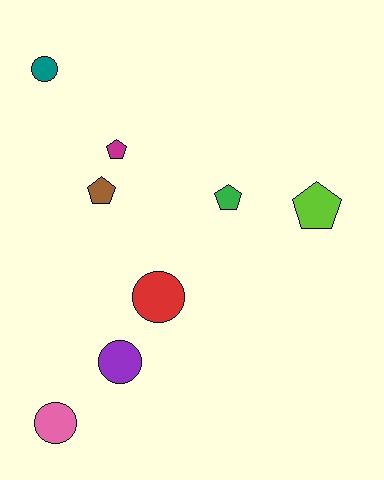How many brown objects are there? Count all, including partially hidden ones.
There is 1 brown object.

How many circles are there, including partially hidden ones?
There are 4 circles.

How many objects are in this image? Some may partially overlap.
There are 8 objects.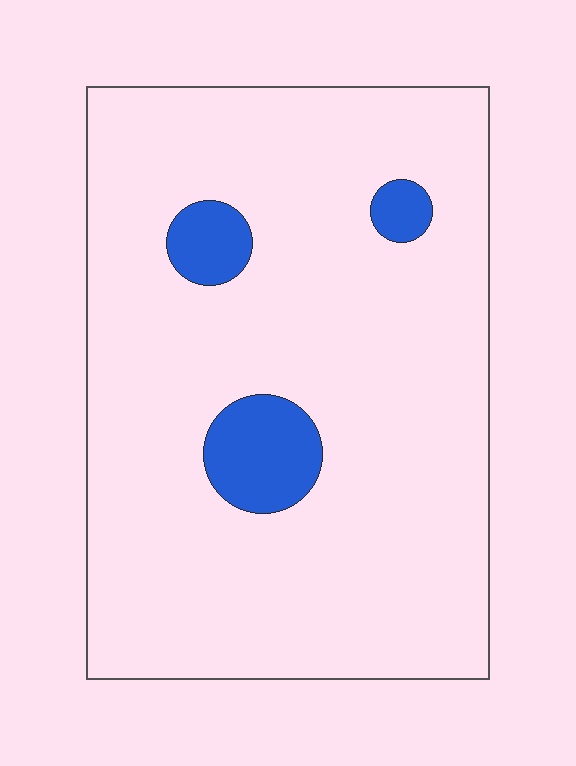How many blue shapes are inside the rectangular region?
3.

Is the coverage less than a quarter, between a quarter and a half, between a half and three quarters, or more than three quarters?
Less than a quarter.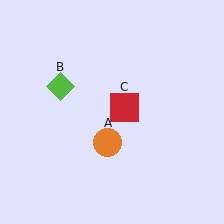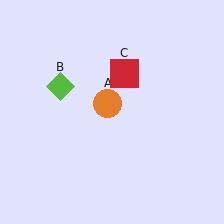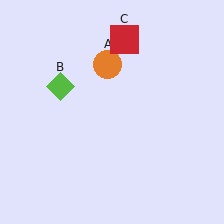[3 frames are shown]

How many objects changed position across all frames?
2 objects changed position: orange circle (object A), red square (object C).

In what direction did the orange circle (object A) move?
The orange circle (object A) moved up.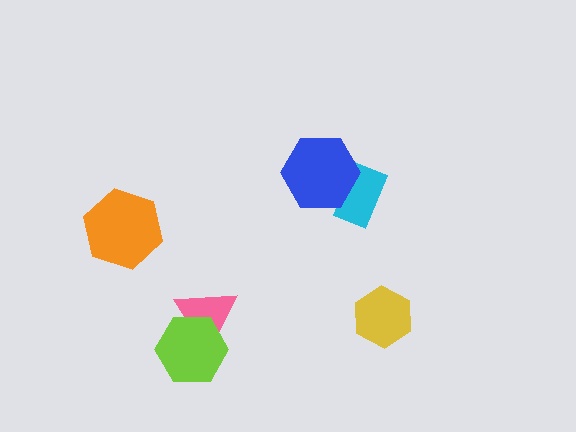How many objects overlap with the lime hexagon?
1 object overlaps with the lime hexagon.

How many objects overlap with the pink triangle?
1 object overlaps with the pink triangle.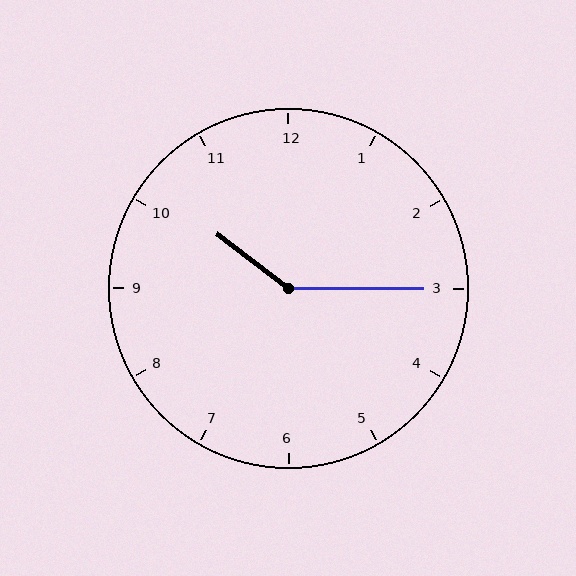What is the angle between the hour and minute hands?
Approximately 142 degrees.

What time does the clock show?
10:15.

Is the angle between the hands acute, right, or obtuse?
It is obtuse.